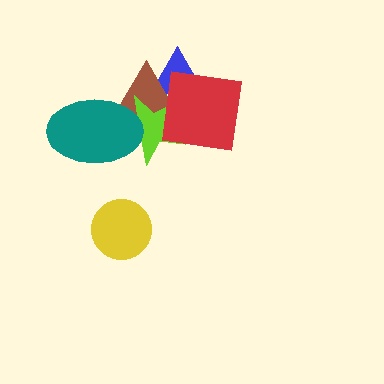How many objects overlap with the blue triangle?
3 objects overlap with the blue triangle.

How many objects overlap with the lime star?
4 objects overlap with the lime star.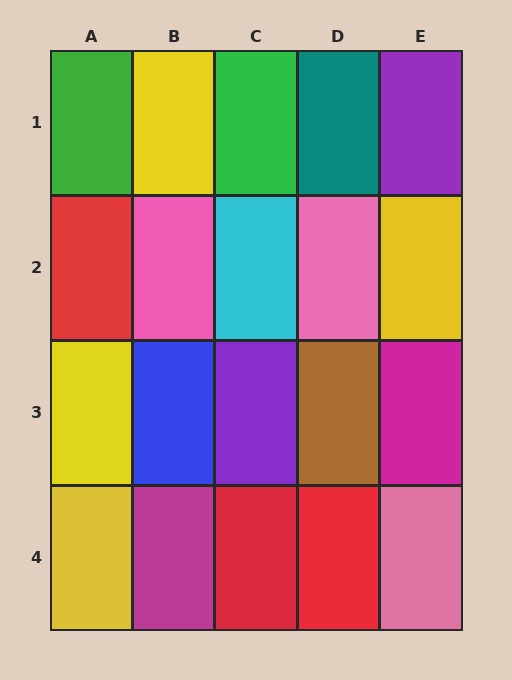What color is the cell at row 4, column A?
Yellow.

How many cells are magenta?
2 cells are magenta.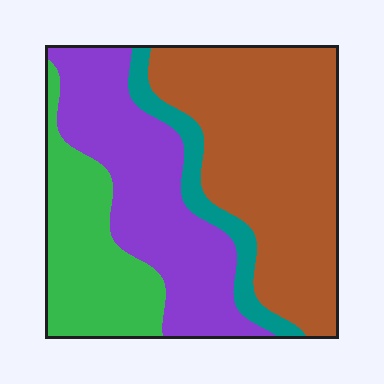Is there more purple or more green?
Purple.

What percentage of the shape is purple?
Purple covers roughly 30% of the shape.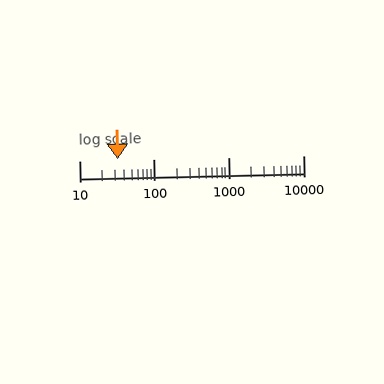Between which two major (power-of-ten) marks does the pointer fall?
The pointer is between 10 and 100.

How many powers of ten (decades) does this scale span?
The scale spans 3 decades, from 10 to 10000.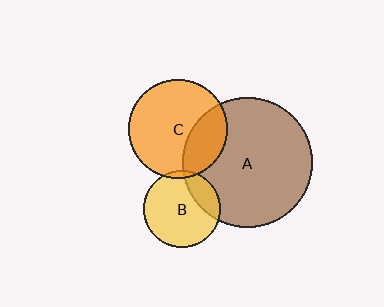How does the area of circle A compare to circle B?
Approximately 2.9 times.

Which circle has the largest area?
Circle A (brown).